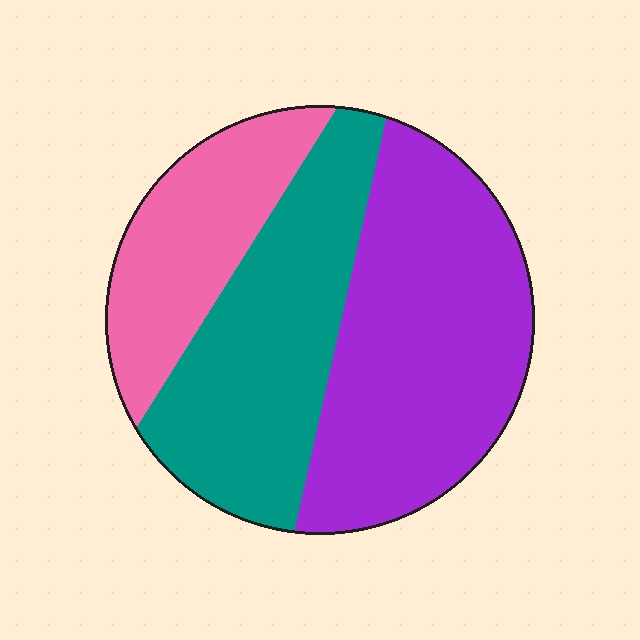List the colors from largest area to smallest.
From largest to smallest: purple, teal, pink.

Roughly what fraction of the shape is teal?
Teal covers about 35% of the shape.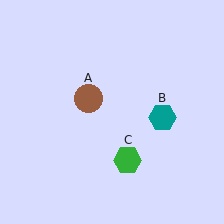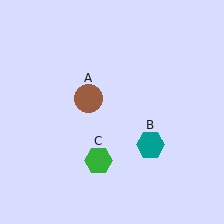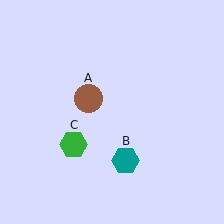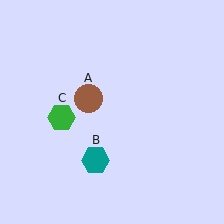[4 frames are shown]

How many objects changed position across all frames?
2 objects changed position: teal hexagon (object B), green hexagon (object C).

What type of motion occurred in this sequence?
The teal hexagon (object B), green hexagon (object C) rotated clockwise around the center of the scene.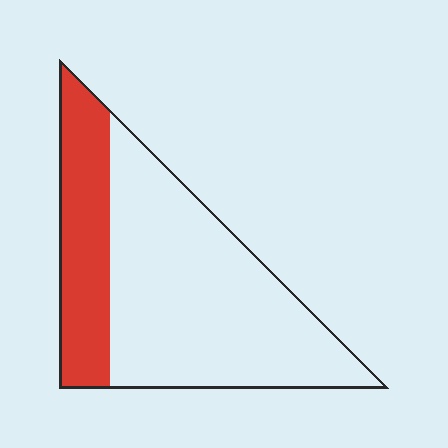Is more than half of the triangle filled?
No.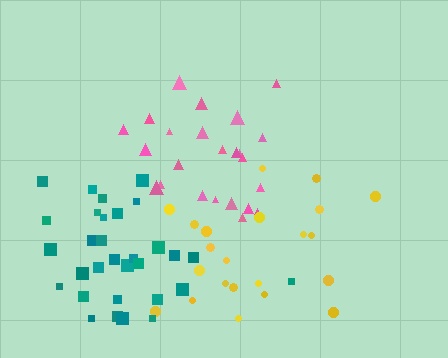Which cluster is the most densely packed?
Pink.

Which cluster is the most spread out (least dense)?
Yellow.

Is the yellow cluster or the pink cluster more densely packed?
Pink.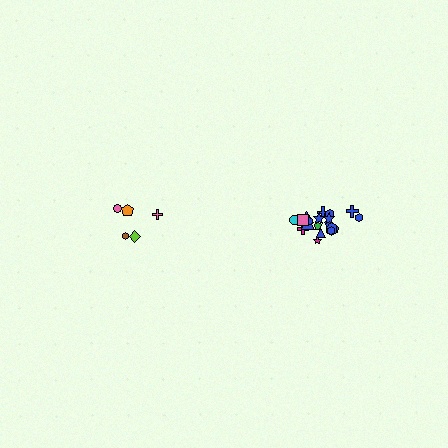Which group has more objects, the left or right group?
The right group.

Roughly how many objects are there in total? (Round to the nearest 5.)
Roughly 25 objects in total.